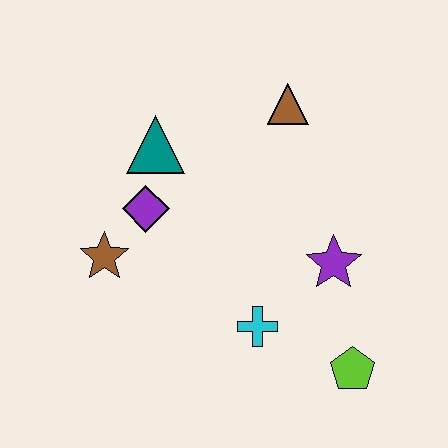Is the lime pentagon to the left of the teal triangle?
No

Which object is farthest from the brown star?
The lime pentagon is farthest from the brown star.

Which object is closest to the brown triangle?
The teal triangle is closest to the brown triangle.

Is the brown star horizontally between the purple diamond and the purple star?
No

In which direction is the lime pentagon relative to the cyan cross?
The lime pentagon is to the right of the cyan cross.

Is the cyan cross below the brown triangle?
Yes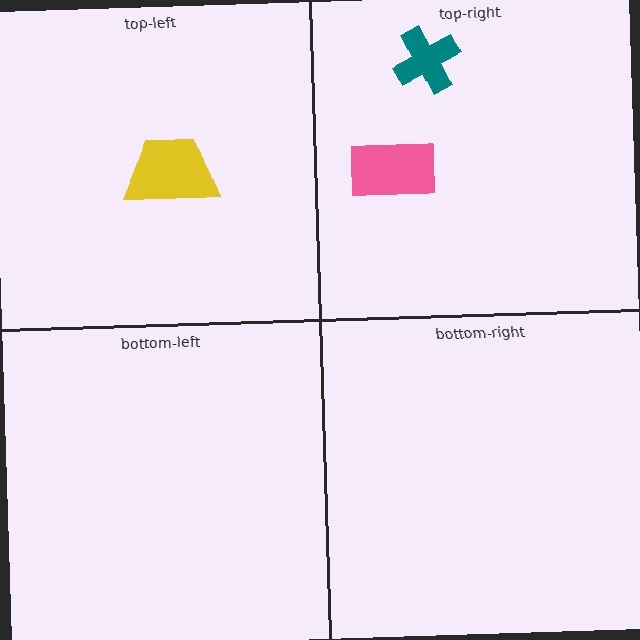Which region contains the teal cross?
The top-right region.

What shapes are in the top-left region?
The yellow trapezoid.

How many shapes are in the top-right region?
2.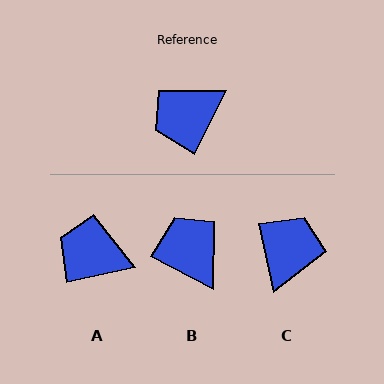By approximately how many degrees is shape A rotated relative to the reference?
Approximately 51 degrees clockwise.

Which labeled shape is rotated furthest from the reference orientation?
C, about 142 degrees away.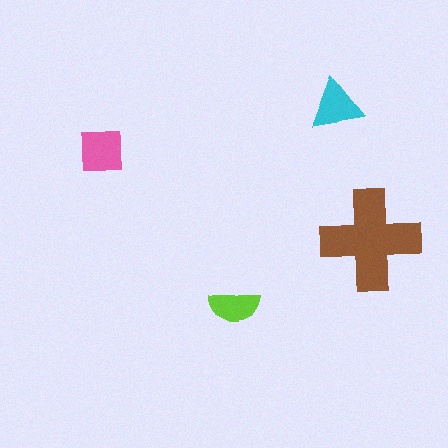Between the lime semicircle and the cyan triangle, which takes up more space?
The cyan triangle.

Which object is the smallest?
The lime semicircle.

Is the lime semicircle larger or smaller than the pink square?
Smaller.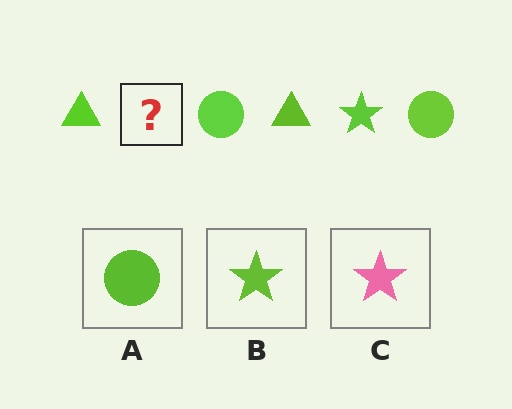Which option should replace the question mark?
Option B.